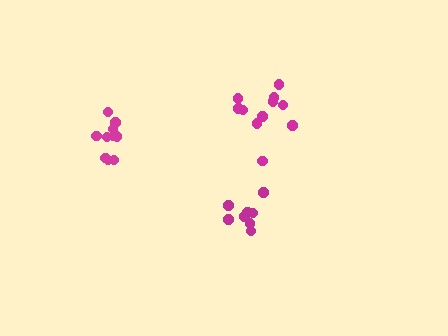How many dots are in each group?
Group 1: 8 dots, Group 2: 10 dots, Group 3: 11 dots (29 total).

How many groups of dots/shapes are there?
There are 3 groups.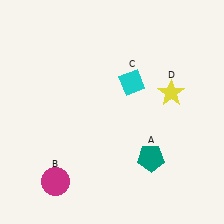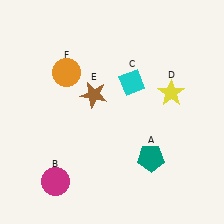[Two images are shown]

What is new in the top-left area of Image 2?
A brown star (E) was added in the top-left area of Image 2.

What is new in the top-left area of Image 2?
An orange circle (F) was added in the top-left area of Image 2.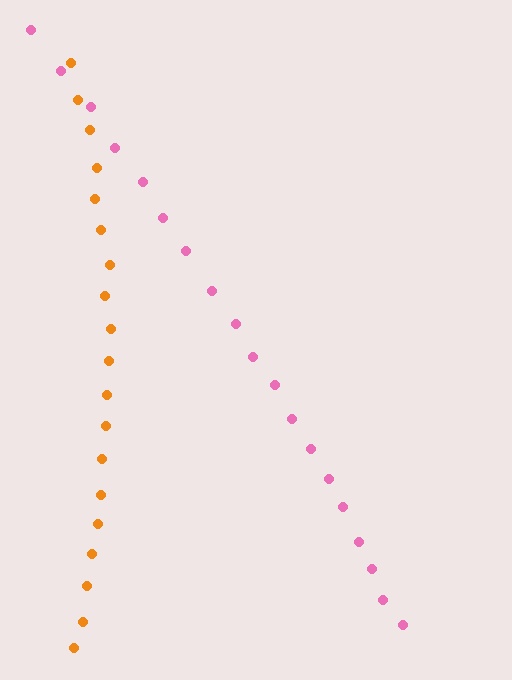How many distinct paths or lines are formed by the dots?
There are 2 distinct paths.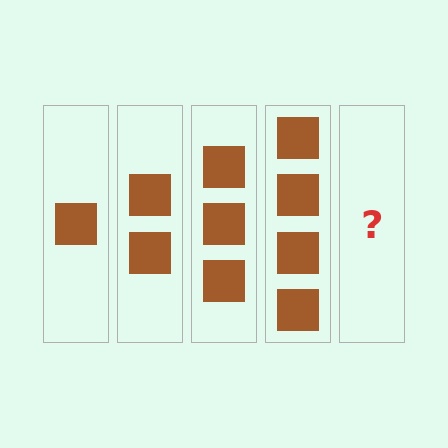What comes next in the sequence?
The next element should be 5 squares.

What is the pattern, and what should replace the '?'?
The pattern is that each step adds one more square. The '?' should be 5 squares.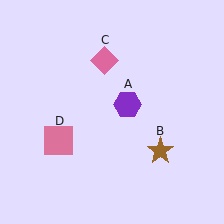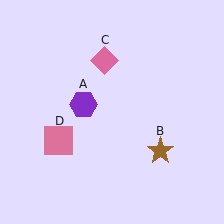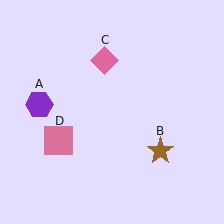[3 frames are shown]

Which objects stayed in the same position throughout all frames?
Brown star (object B) and pink diamond (object C) and pink square (object D) remained stationary.